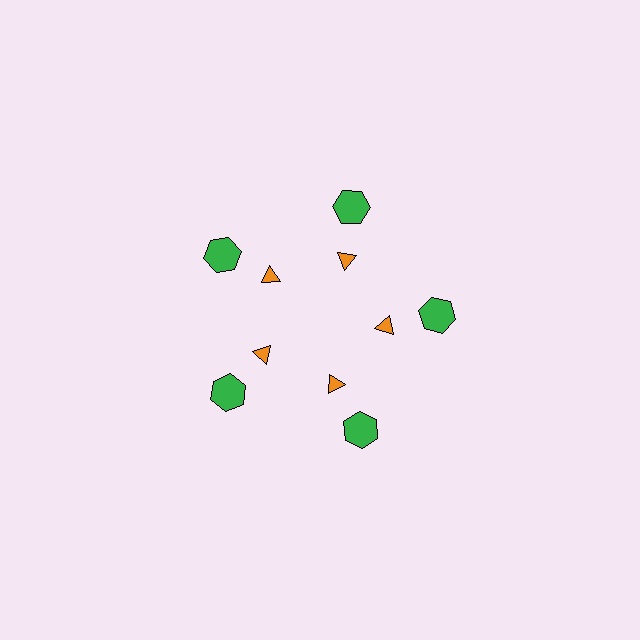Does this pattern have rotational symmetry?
Yes, this pattern has 5-fold rotational symmetry. It looks the same after rotating 72 degrees around the center.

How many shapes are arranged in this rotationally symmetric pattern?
There are 10 shapes, arranged in 5 groups of 2.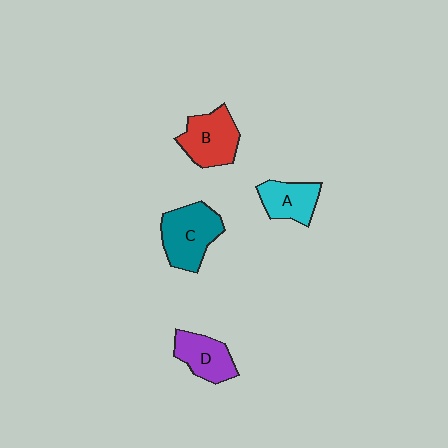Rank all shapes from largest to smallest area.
From largest to smallest: C (teal), B (red), D (purple), A (cyan).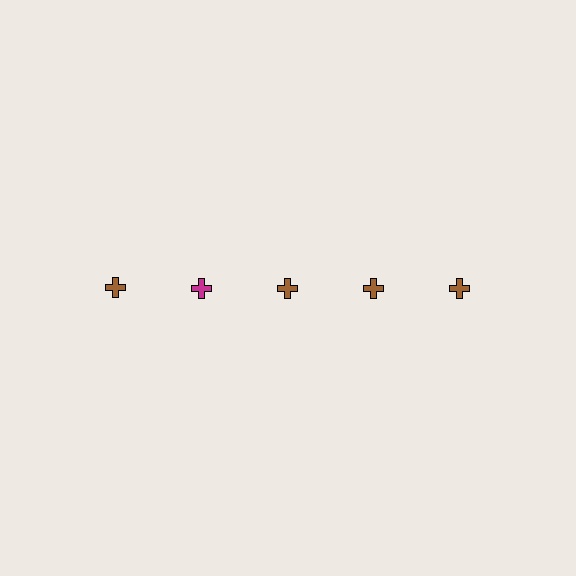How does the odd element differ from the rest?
It has a different color: magenta instead of brown.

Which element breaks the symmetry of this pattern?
The magenta cross in the top row, second from left column breaks the symmetry. All other shapes are brown crosses.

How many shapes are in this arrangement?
There are 5 shapes arranged in a grid pattern.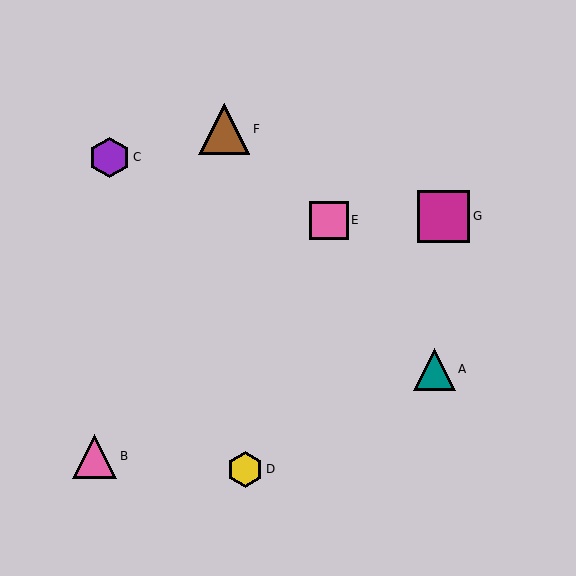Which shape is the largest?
The magenta square (labeled G) is the largest.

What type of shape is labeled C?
Shape C is a purple hexagon.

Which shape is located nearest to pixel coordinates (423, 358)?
The teal triangle (labeled A) at (435, 369) is nearest to that location.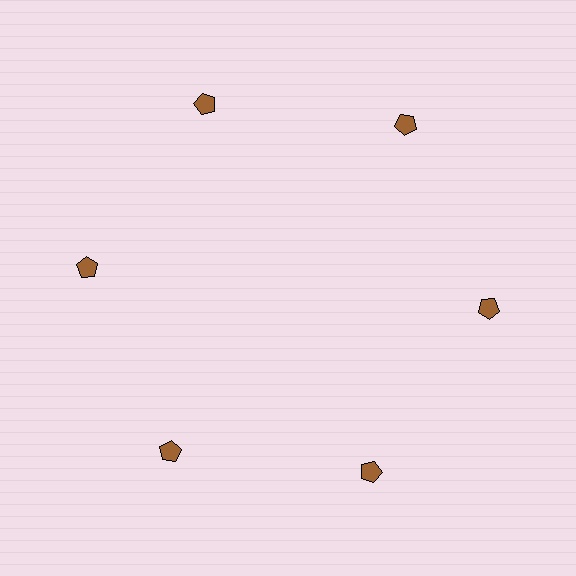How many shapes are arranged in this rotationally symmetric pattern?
There are 6 shapes, arranged in 6 groups of 1.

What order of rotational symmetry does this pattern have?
This pattern has 6-fold rotational symmetry.